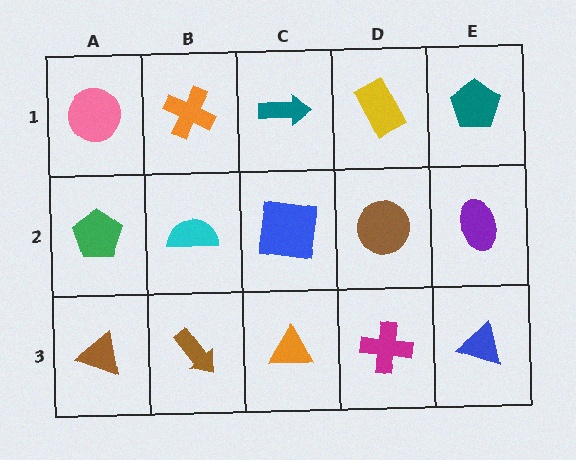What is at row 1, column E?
A teal pentagon.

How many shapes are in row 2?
5 shapes.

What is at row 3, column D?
A magenta cross.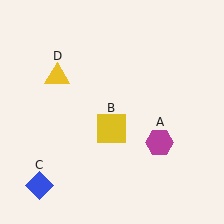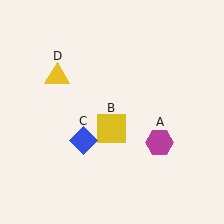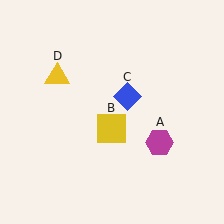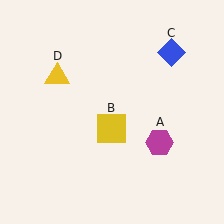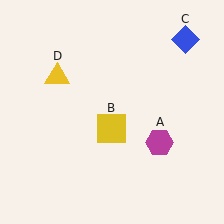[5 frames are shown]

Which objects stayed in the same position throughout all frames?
Magenta hexagon (object A) and yellow square (object B) and yellow triangle (object D) remained stationary.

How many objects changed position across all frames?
1 object changed position: blue diamond (object C).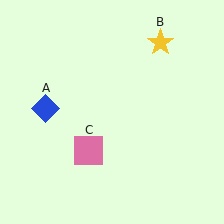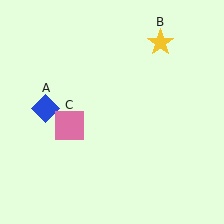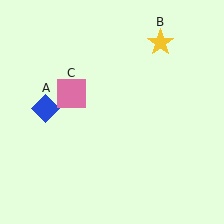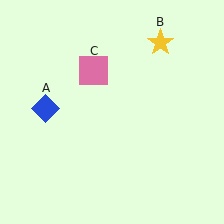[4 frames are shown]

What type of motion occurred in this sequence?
The pink square (object C) rotated clockwise around the center of the scene.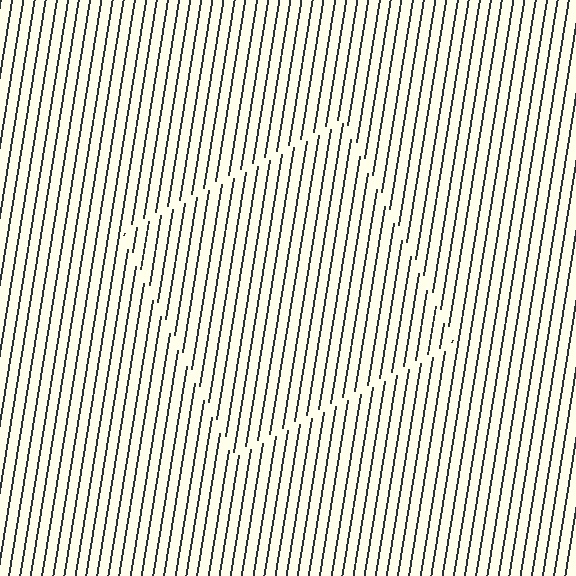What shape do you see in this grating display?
An illusory square. The interior of the shape contains the same grating, shifted by half a period — the contour is defined by the phase discontinuity where line-ends from the inner and outer gratings abut.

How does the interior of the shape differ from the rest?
The interior of the shape contains the same grating, shifted by half a period — the contour is defined by the phase discontinuity where line-ends from the inner and outer gratings abut.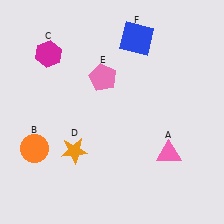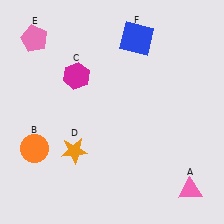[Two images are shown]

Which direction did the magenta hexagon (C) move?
The magenta hexagon (C) moved right.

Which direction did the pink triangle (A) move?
The pink triangle (A) moved down.